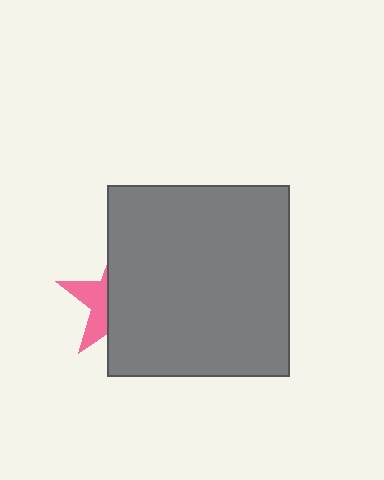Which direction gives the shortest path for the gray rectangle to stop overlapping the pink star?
Moving right gives the shortest separation.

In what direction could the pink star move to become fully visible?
The pink star could move left. That would shift it out from behind the gray rectangle entirely.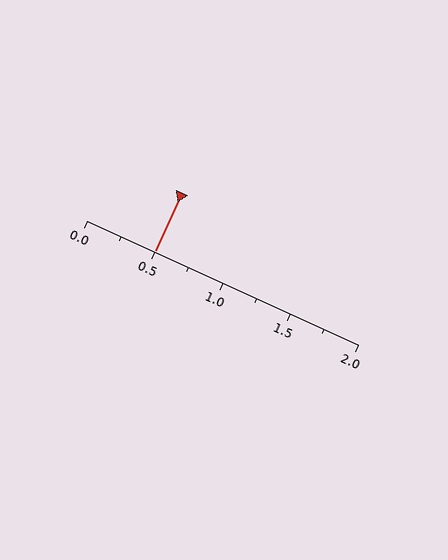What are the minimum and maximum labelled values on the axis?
The axis runs from 0.0 to 2.0.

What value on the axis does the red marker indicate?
The marker indicates approximately 0.5.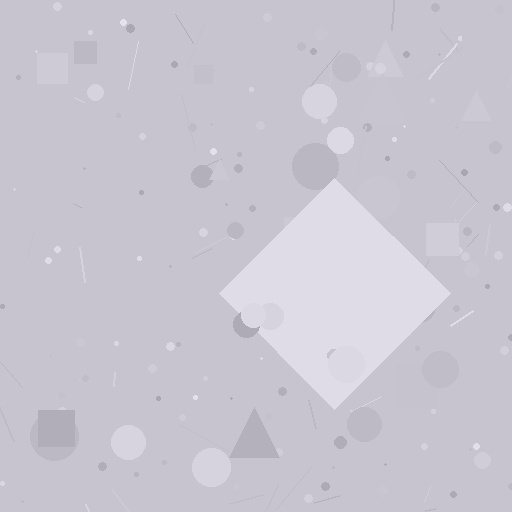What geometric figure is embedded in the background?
A diamond is embedded in the background.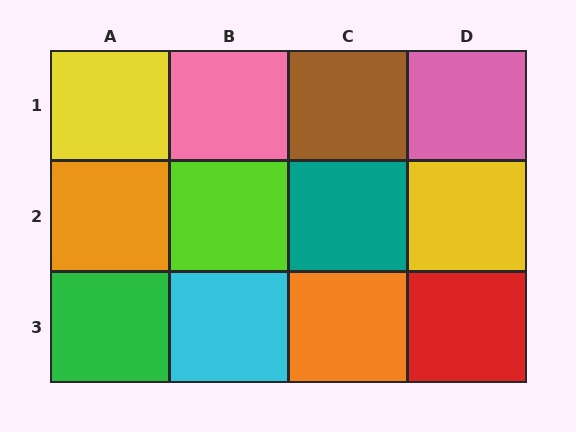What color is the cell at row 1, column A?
Yellow.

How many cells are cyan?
1 cell is cyan.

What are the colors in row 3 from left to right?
Green, cyan, orange, red.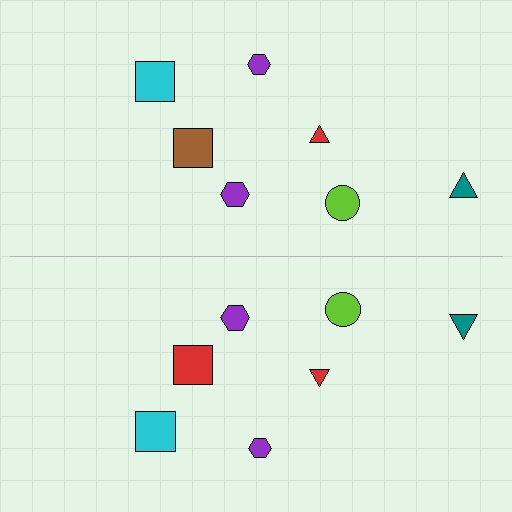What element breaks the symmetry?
The red square on the bottom side breaks the symmetry — its mirror counterpart is brown.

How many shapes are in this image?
There are 14 shapes in this image.